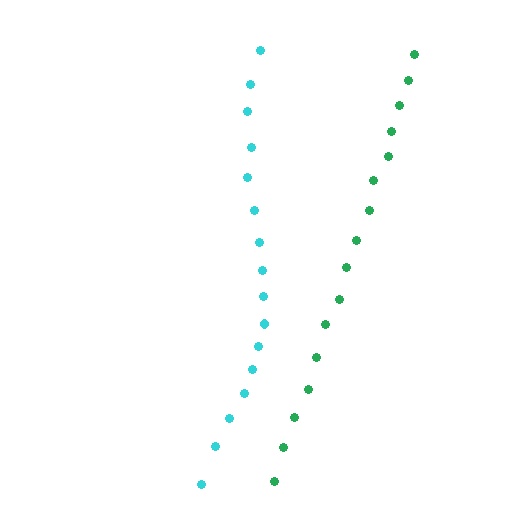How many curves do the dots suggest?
There are 2 distinct paths.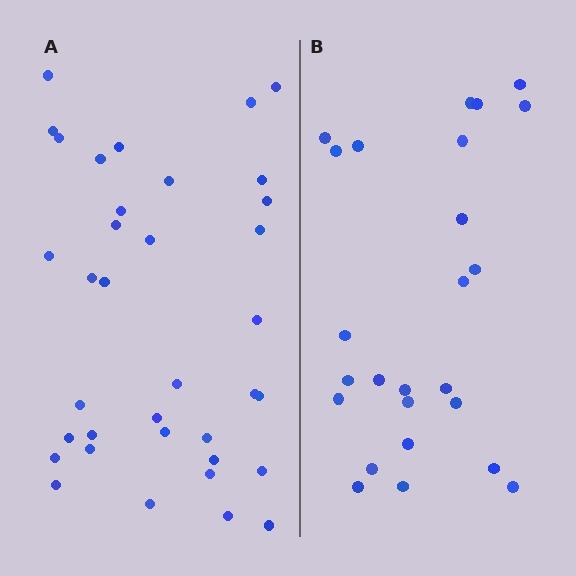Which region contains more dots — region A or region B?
Region A (the left region) has more dots.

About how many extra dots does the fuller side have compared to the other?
Region A has roughly 12 or so more dots than region B.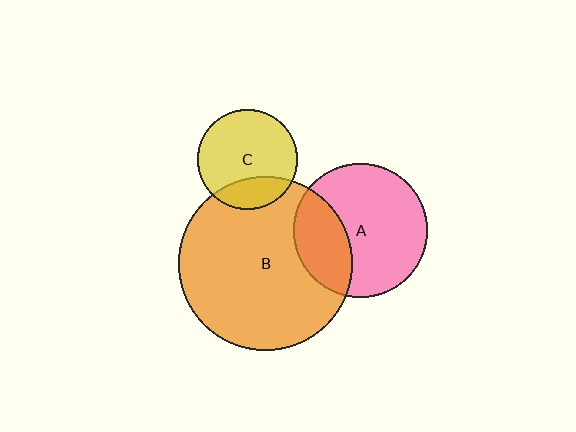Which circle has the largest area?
Circle B (orange).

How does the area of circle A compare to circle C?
Approximately 1.8 times.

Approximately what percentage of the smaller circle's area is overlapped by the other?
Approximately 20%.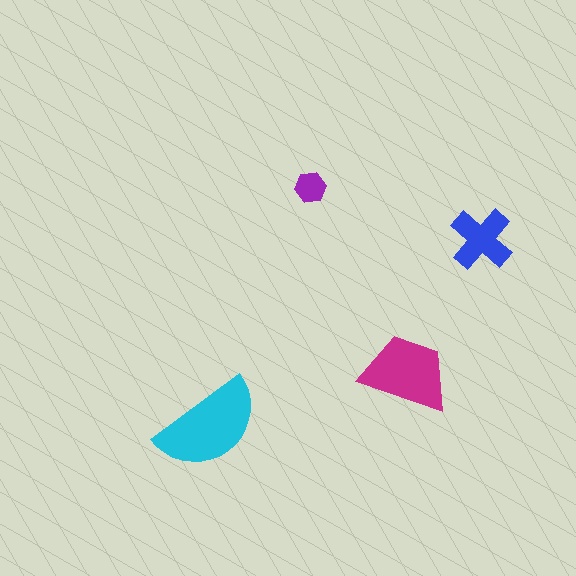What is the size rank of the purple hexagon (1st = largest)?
4th.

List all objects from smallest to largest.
The purple hexagon, the blue cross, the magenta trapezoid, the cyan semicircle.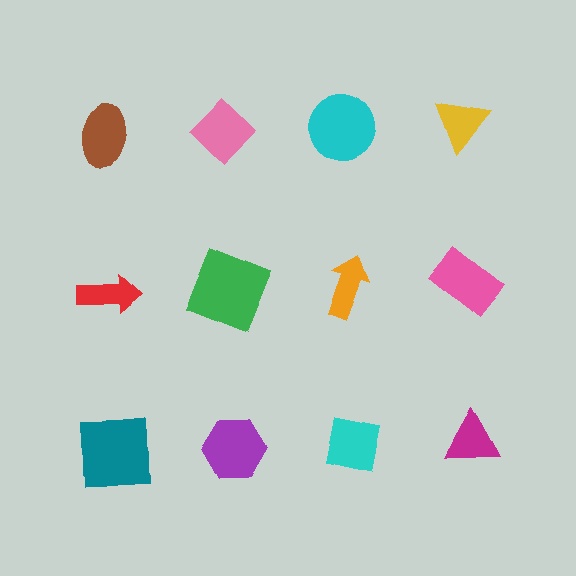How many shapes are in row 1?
4 shapes.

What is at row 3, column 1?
A teal square.